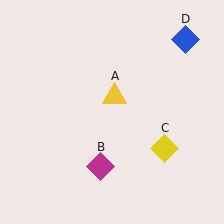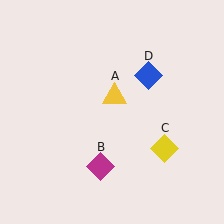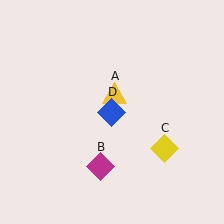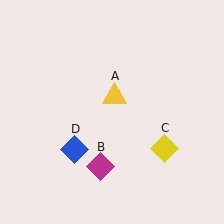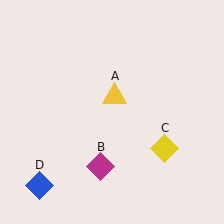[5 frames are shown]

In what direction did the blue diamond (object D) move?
The blue diamond (object D) moved down and to the left.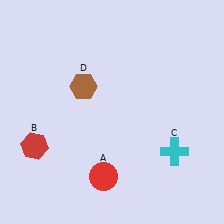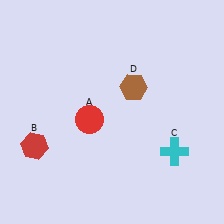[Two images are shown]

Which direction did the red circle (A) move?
The red circle (A) moved up.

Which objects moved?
The objects that moved are: the red circle (A), the brown hexagon (D).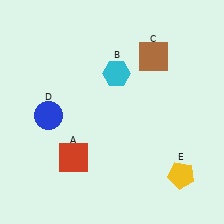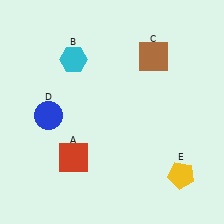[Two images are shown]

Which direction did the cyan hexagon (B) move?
The cyan hexagon (B) moved left.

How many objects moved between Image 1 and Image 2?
1 object moved between the two images.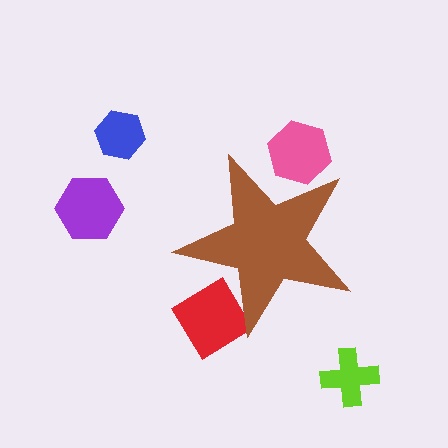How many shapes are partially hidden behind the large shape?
2 shapes are partially hidden.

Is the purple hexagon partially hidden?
No, the purple hexagon is fully visible.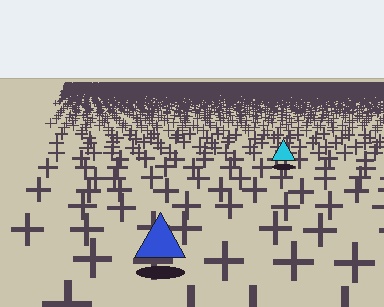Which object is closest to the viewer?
The blue triangle is closest. The texture marks near it are larger and more spread out.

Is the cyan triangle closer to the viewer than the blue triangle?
No. The blue triangle is closer — you can tell from the texture gradient: the ground texture is coarser near it.